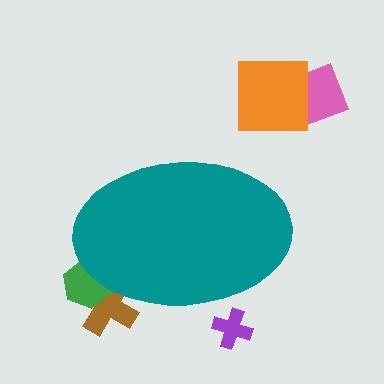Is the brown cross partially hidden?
Yes, the brown cross is partially hidden behind the teal ellipse.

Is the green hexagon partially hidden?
Yes, the green hexagon is partially hidden behind the teal ellipse.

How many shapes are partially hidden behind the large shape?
3 shapes are partially hidden.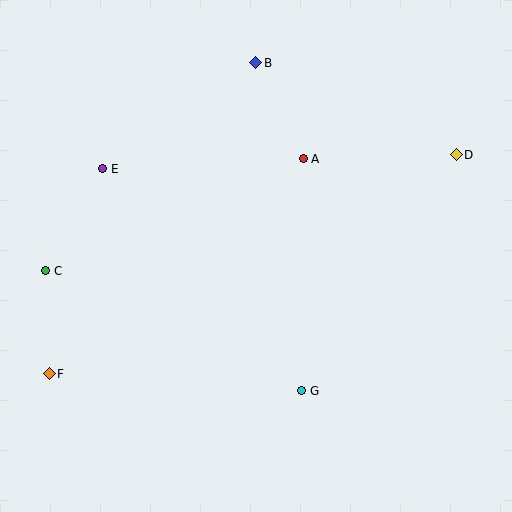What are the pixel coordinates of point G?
Point G is at (302, 391).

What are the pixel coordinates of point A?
Point A is at (303, 159).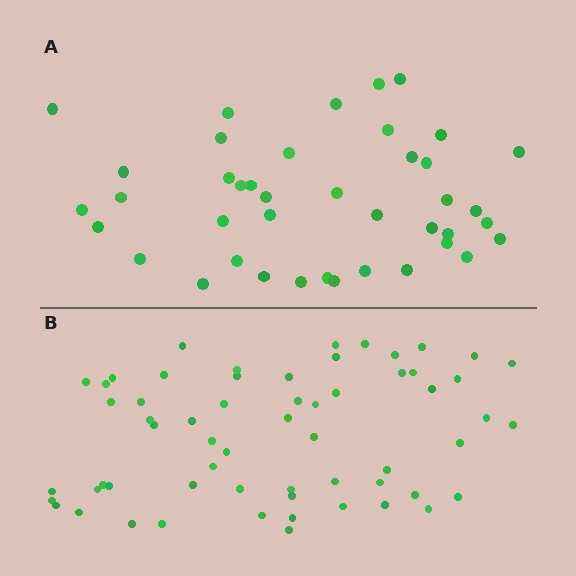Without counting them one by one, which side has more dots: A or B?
Region B (the bottom region) has more dots.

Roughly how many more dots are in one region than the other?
Region B has approximately 20 more dots than region A.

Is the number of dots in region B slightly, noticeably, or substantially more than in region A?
Region B has substantially more. The ratio is roughly 1.5 to 1.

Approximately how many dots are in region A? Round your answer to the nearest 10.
About 40 dots. (The exact count is 41, which rounds to 40.)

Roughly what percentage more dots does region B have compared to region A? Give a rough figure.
About 45% more.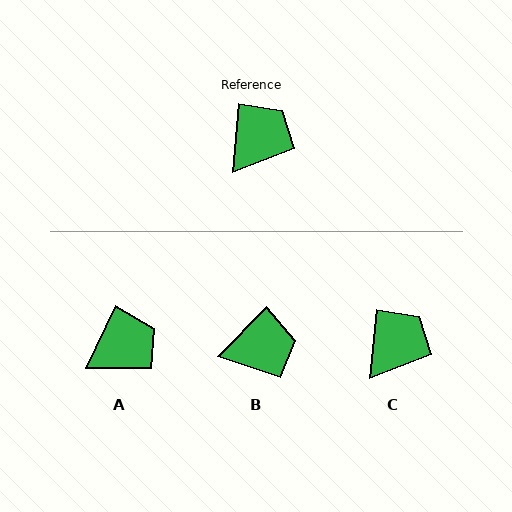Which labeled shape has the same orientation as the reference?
C.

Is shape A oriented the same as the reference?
No, it is off by about 21 degrees.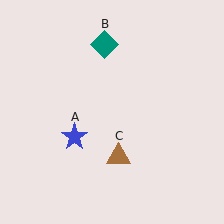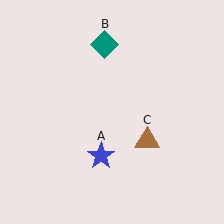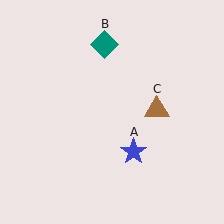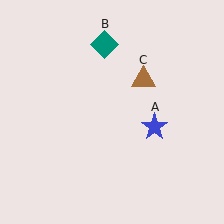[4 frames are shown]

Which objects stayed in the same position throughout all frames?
Teal diamond (object B) remained stationary.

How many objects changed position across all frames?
2 objects changed position: blue star (object A), brown triangle (object C).